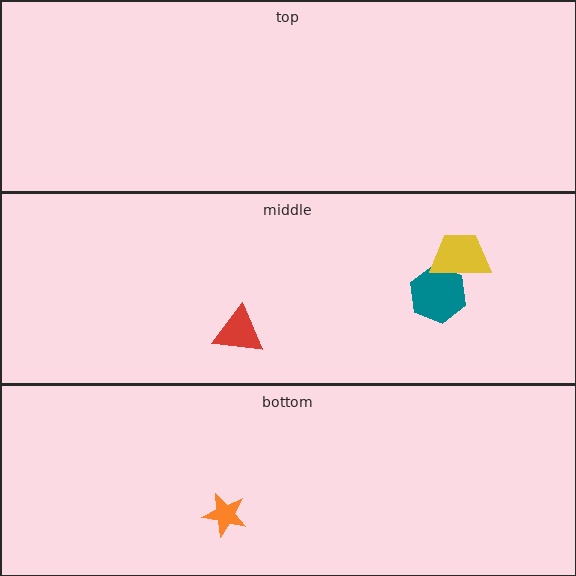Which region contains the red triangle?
The middle region.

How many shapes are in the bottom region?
1.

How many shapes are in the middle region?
3.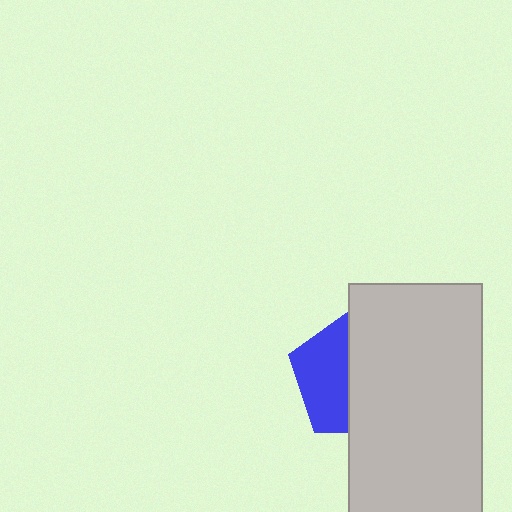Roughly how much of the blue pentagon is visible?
A small part of it is visible (roughly 42%).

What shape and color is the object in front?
The object in front is a light gray rectangle.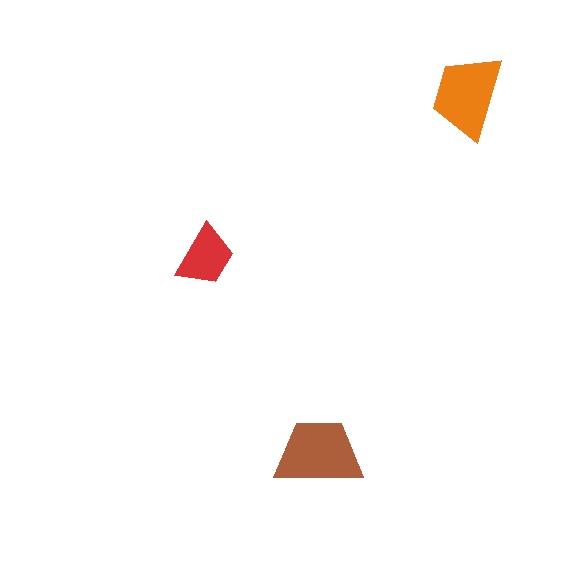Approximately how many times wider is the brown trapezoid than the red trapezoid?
About 1.5 times wider.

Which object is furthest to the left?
The red trapezoid is leftmost.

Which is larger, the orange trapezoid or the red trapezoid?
The orange one.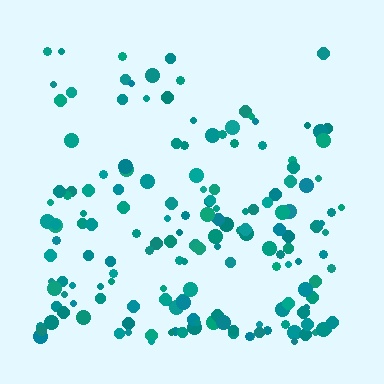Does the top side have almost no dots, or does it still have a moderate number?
Still a moderate number, just noticeably fewer than the bottom.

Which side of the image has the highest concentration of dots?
The bottom.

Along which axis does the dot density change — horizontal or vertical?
Vertical.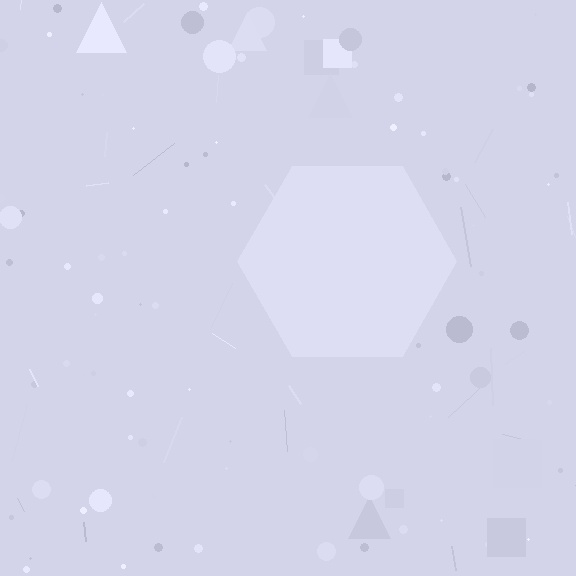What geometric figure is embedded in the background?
A hexagon is embedded in the background.